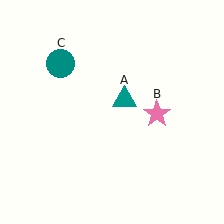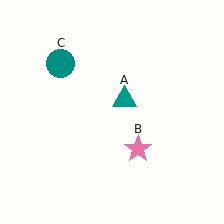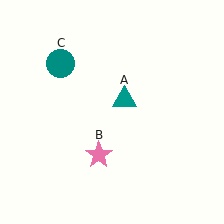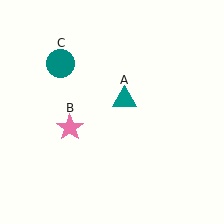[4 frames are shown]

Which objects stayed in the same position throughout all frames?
Teal triangle (object A) and teal circle (object C) remained stationary.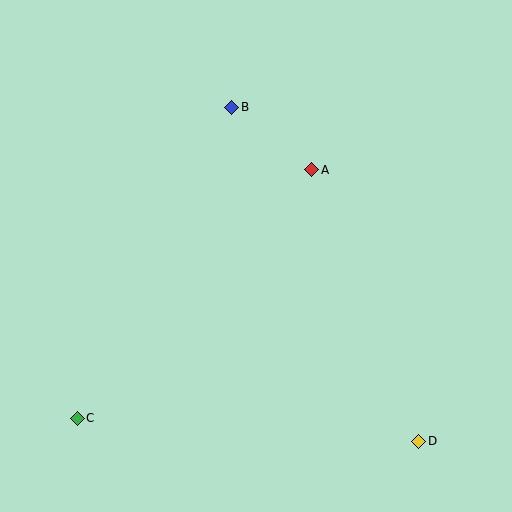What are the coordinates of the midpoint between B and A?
The midpoint between B and A is at (272, 139).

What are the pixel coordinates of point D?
Point D is at (419, 441).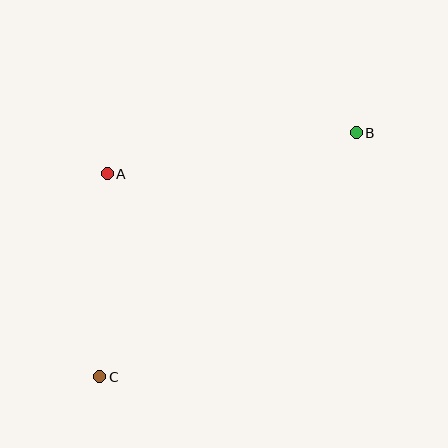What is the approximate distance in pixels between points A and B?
The distance between A and B is approximately 252 pixels.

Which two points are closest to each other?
Points A and C are closest to each other.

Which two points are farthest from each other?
Points B and C are farthest from each other.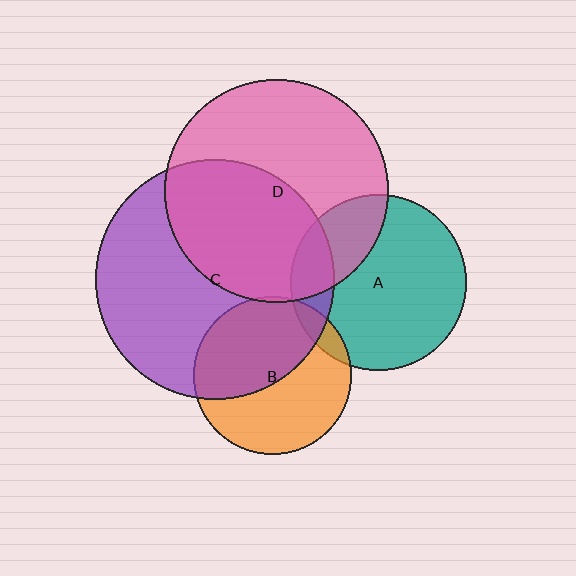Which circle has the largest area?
Circle C (purple).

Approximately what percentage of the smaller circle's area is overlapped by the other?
Approximately 45%.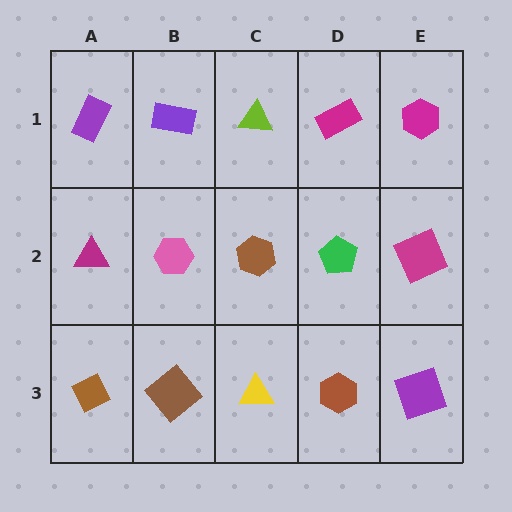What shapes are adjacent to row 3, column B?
A pink hexagon (row 2, column B), a brown diamond (row 3, column A), a yellow triangle (row 3, column C).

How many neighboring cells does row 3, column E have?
2.